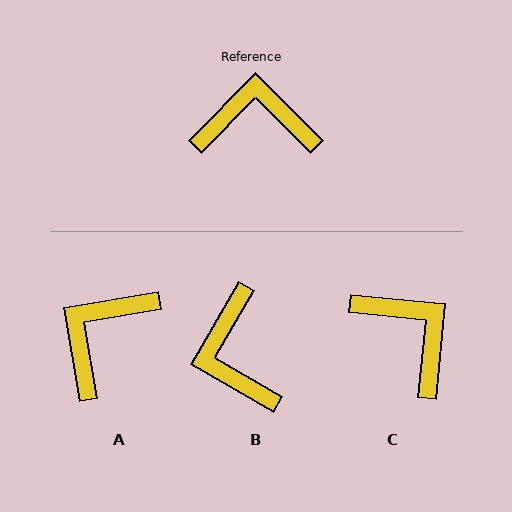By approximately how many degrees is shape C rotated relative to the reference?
Approximately 51 degrees clockwise.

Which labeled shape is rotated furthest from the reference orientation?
B, about 105 degrees away.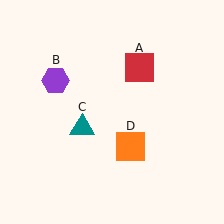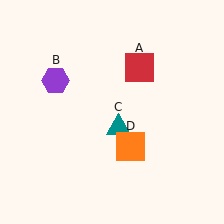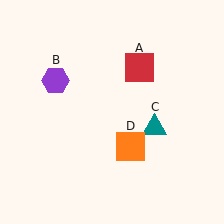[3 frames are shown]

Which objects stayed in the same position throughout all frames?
Red square (object A) and purple hexagon (object B) and orange square (object D) remained stationary.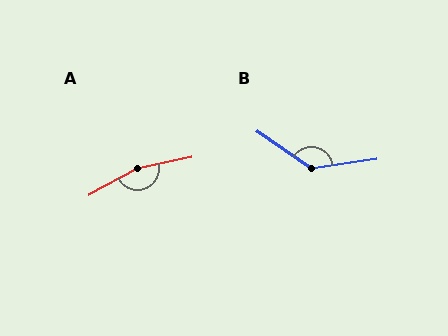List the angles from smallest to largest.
B (138°), A (163°).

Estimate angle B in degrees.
Approximately 138 degrees.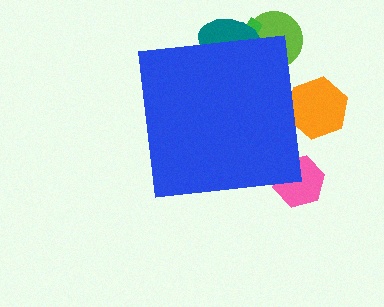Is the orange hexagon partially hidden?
Yes, the orange hexagon is partially hidden behind the blue square.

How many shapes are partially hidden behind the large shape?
5 shapes are partially hidden.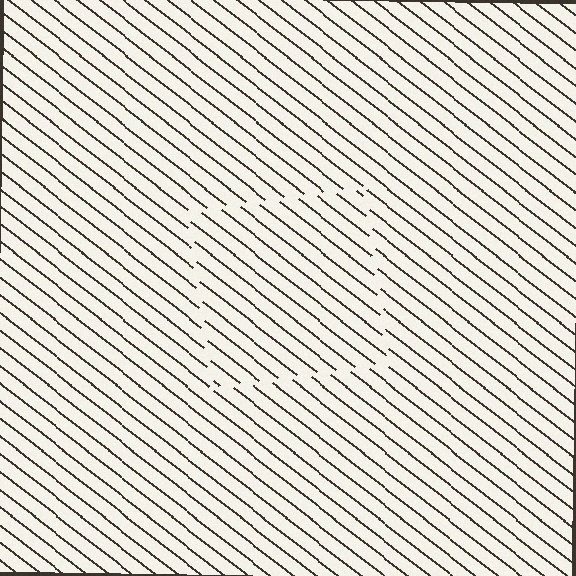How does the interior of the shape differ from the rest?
The interior of the shape contains the same grating, shifted by half a period — the contour is defined by the phase discontinuity where line-ends from the inner and outer gratings abut.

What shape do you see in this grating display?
An illusory square. The interior of the shape contains the same grating, shifted by half a period — the contour is defined by the phase discontinuity where line-ends from the inner and outer gratings abut.